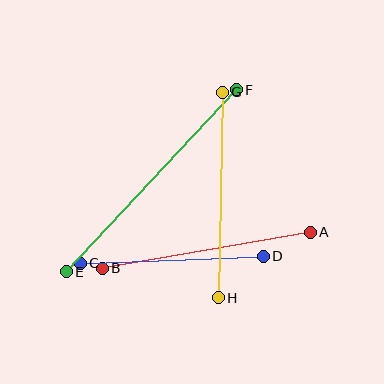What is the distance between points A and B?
The distance is approximately 211 pixels.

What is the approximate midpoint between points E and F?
The midpoint is at approximately (151, 181) pixels.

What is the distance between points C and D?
The distance is approximately 183 pixels.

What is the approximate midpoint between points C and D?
The midpoint is at approximately (172, 260) pixels.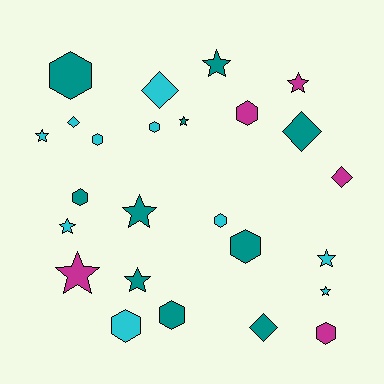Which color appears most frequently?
Teal, with 10 objects.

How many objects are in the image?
There are 25 objects.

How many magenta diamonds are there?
There is 1 magenta diamond.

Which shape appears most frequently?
Star, with 10 objects.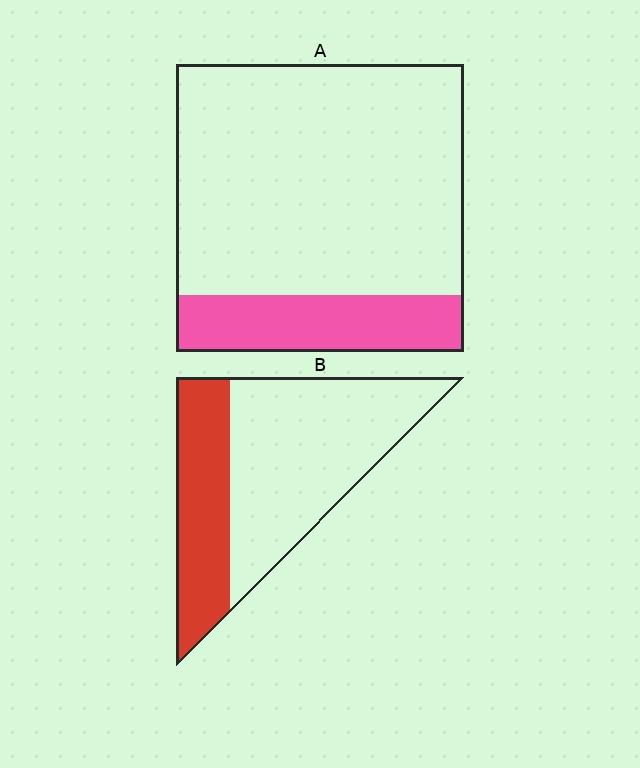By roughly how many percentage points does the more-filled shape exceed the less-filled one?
By roughly 15 percentage points (B over A).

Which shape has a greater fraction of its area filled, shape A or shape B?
Shape B.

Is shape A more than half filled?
No.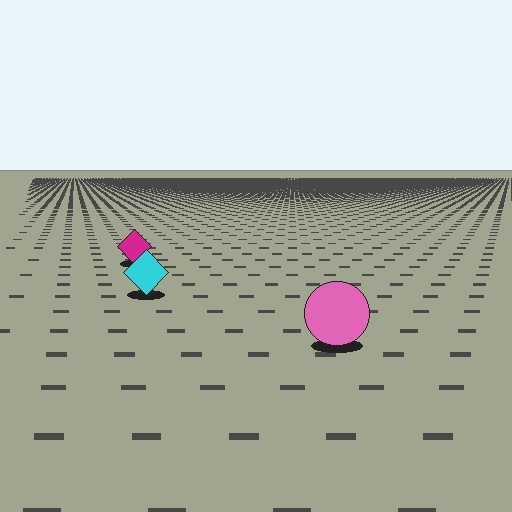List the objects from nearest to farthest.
From nearest to farthest: the pink circle, the cyan diamond, the magenta diamond.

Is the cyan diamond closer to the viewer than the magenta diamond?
Yes. The cyan diamond is closer — you can tell from the texture gradient: the ground texture is coarser near it.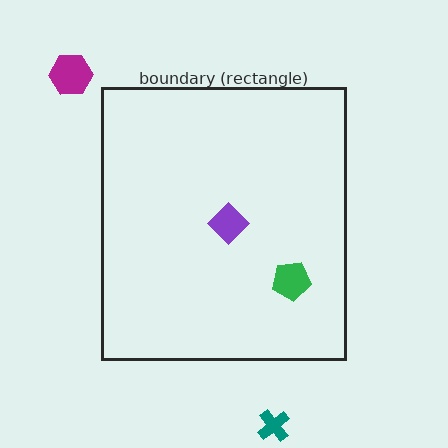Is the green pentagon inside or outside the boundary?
Inside.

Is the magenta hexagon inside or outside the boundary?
Outside.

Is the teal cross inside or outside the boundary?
Outside.